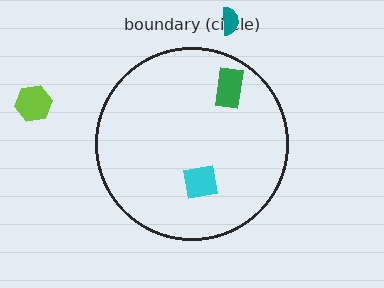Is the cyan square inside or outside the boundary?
Inside.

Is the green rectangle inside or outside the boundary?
Inside.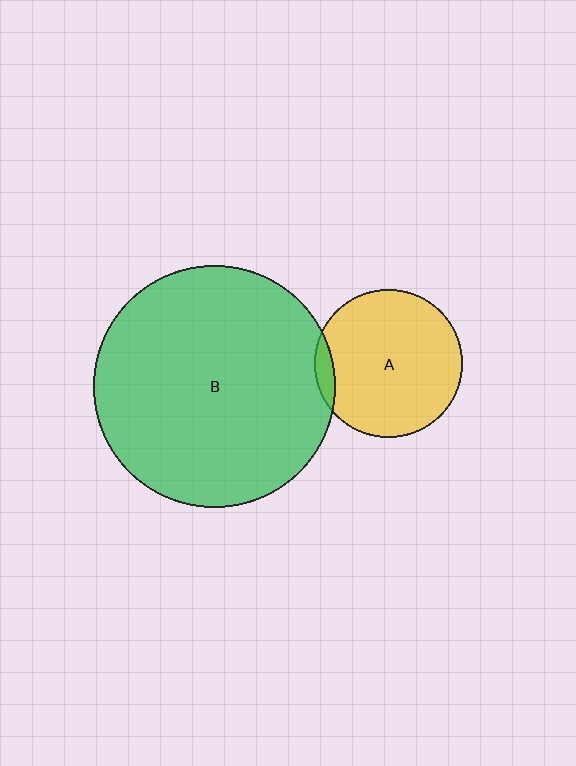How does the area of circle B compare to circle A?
Approximately 2.7 times.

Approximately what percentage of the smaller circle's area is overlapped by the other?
Approximately 5%.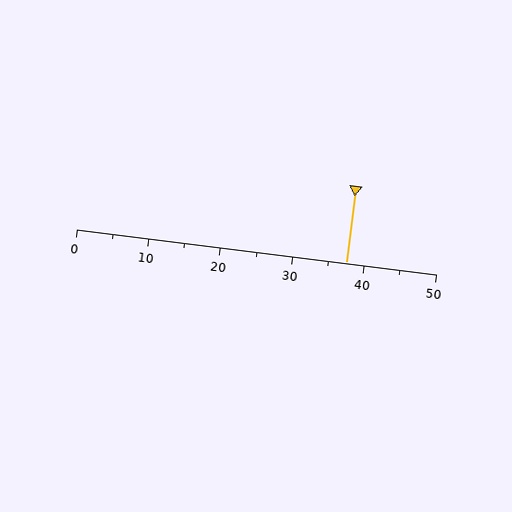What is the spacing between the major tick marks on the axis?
The major ticks are spaced 10 apart.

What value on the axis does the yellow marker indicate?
The marker indicates approximately 37.5.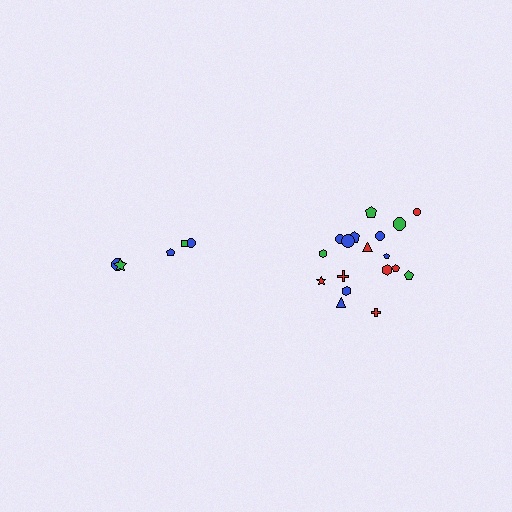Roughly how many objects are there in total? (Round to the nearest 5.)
Roughly 25 objects in total.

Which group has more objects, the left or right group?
The right group.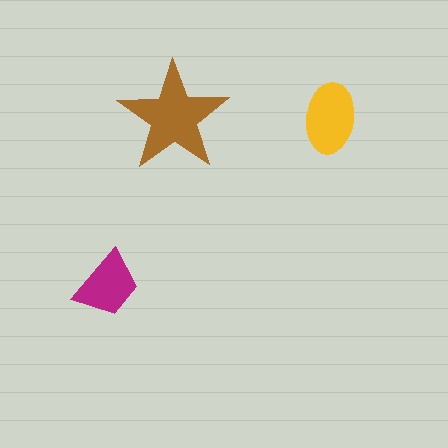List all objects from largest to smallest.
The brown star, the yellow ellipse, the magenta trapezoid.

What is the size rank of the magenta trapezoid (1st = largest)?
3rd.